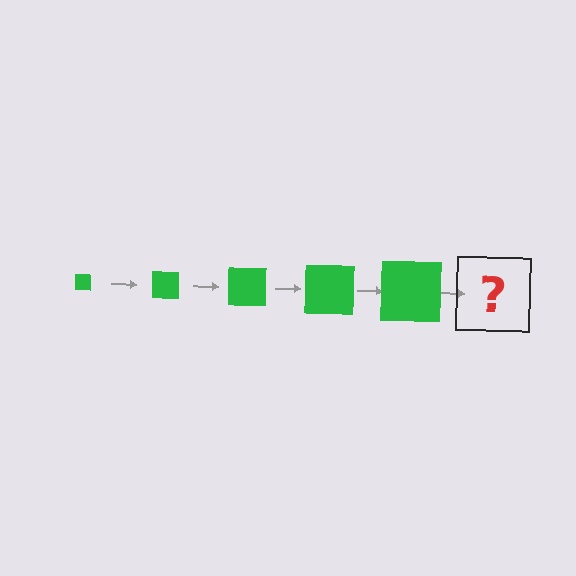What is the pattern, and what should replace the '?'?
The pattern is that the square gets progressively larger each step. The '?' should be a green square, larger than the previous one.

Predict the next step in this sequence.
The next step is a green square, larger than the previous one.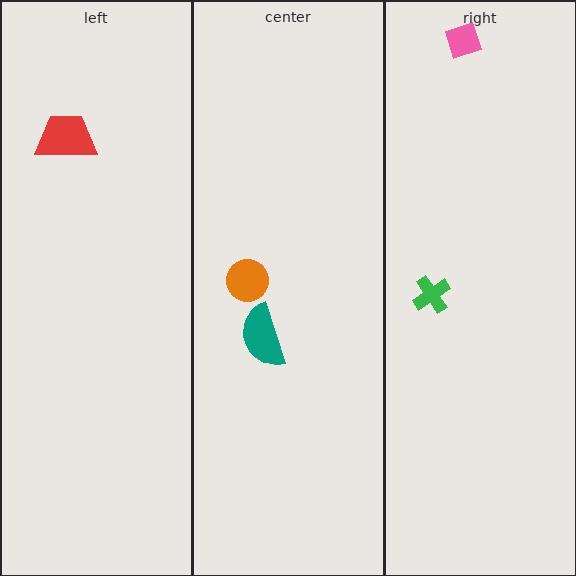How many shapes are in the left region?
1.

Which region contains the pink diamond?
The right region.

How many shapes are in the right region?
2.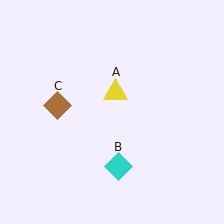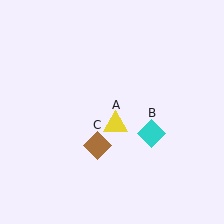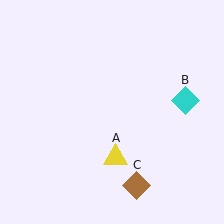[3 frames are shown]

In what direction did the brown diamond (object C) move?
The brown diamond (object C) moved down and to the right.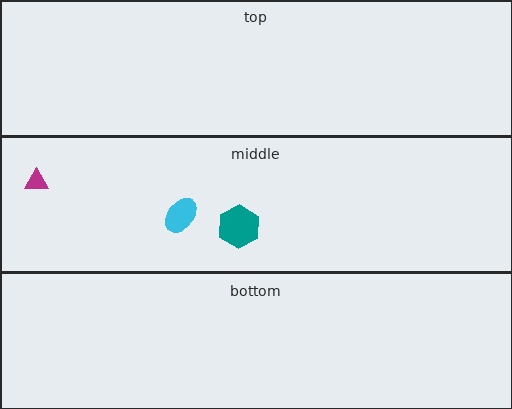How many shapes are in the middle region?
3.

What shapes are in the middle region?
The cyan ellipse, the teal hexagon, the magenta triangle.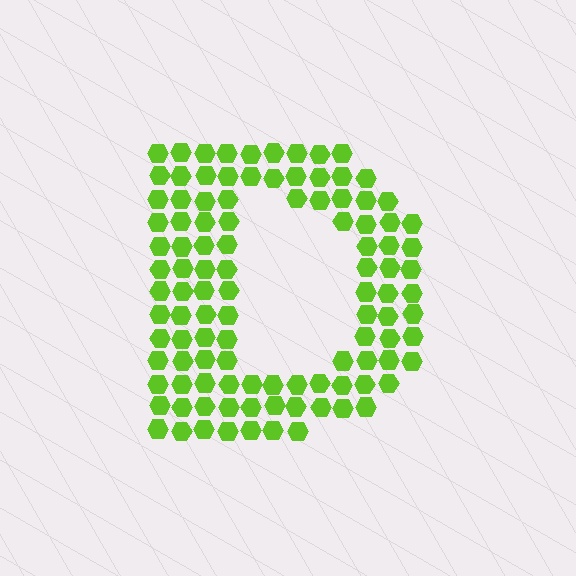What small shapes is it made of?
It is made of small hexagons.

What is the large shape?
The large shape is the letter D.